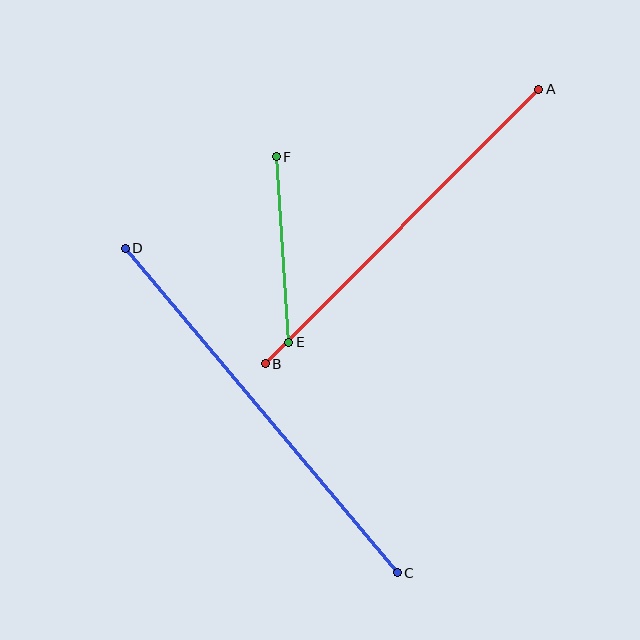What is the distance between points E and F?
The distance is approximately 186 pixels.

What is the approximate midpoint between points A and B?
The midpoint is at approximately (402, 226) pixels.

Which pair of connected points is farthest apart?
Points C and D are farthest apart.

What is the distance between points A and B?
The distance is approximately 387 pixels.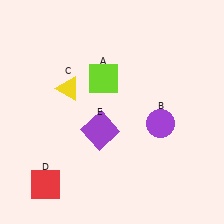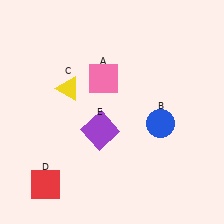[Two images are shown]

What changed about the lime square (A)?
In Image 1, A is lime. In Image 2, it changed to pink.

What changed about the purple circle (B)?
In Image 1, B is purple. In Image 2, it changed to blue.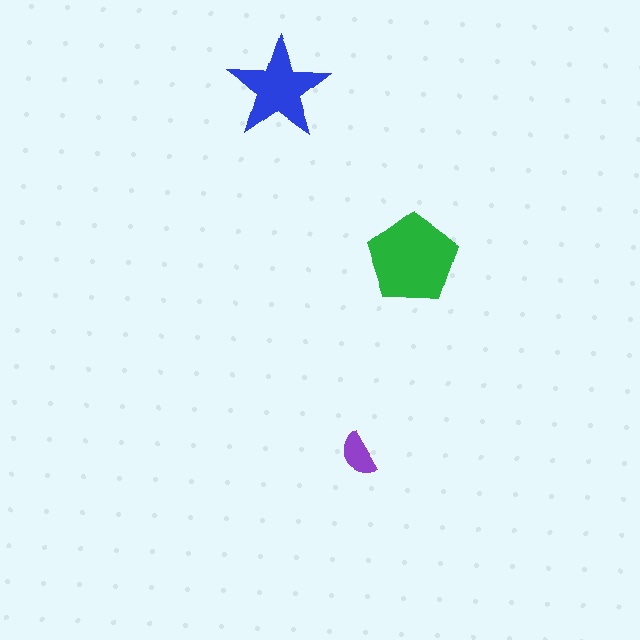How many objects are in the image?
There are 3 objects in the image.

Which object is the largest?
The green pentagon.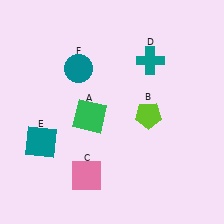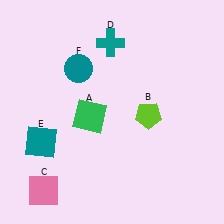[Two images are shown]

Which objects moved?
The objects that moved are: the pink square (C), the teal cross (D).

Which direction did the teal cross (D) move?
The teal cross (D) moved left.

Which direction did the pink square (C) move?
The pink square (C) moved left.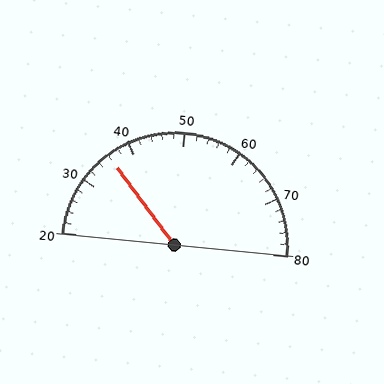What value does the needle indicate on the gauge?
The needle indicates approximately 36.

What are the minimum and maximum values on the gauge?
The gauge ranges from 20 to 80.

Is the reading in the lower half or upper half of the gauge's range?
The reading is in the lower half of the range (20 to 80).